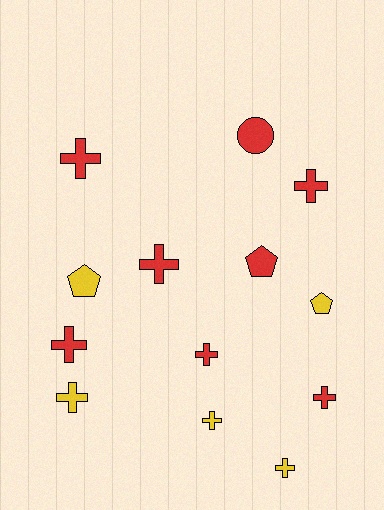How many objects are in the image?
There are 13 objects.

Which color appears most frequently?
Red, with 8 objects.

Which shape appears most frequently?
Cross, with 9 objects.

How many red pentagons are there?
There is 1 red pentagon.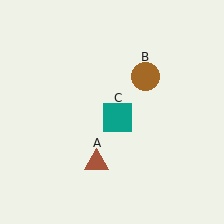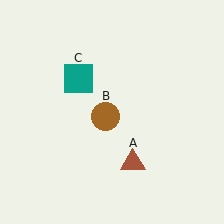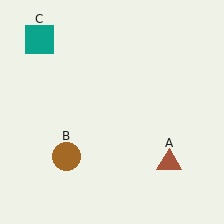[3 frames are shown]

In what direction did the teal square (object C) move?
The teal square (object C) moved up and to the left.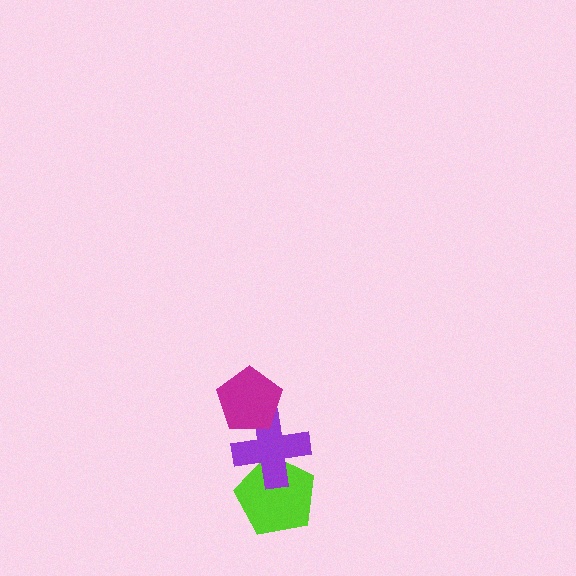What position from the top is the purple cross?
The purple cross is 2nd from the top.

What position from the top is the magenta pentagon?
The magenta pentagon is 1st from the top.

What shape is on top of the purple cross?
The magenta pentagon is on top of the purple cross.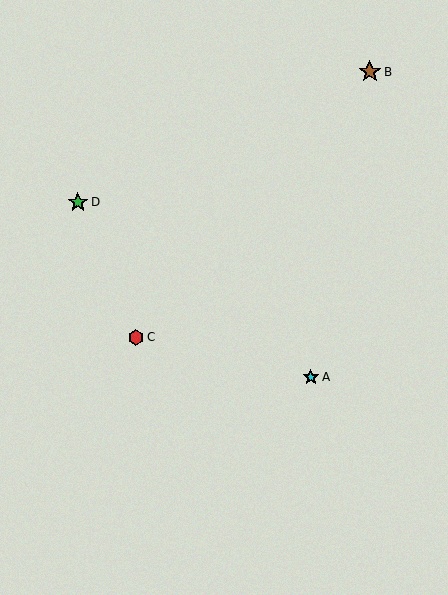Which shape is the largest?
The brown star (labeled B) is the largest.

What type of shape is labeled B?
Shape B is a brown star.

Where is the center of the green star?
The center of the green star is at (78, 202).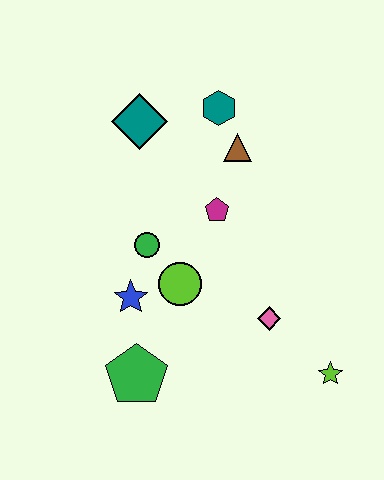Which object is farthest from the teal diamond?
The lime star is farthest from the teal diamond.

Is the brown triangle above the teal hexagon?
No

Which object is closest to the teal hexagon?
The brown triangle is closest to the teal hexagon.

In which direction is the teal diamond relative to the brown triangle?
The teal diamond is to the left of the brown triangle.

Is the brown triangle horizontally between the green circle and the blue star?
No